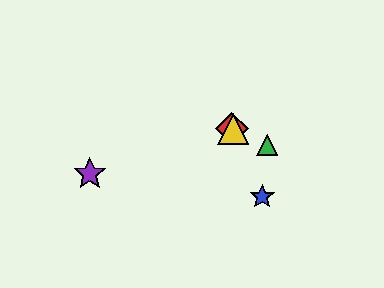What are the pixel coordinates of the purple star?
The purple star is at (90, 174).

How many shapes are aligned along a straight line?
3 shapes (the red diamond, the green triangle, the yellow triangle) are aligned along a straight line.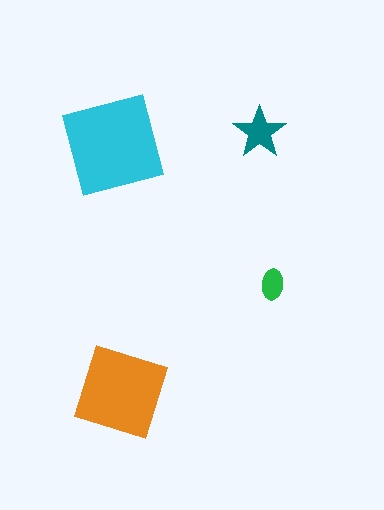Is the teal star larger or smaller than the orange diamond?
Smaller.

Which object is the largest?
The cyan square.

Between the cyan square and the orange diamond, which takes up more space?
The cyan square.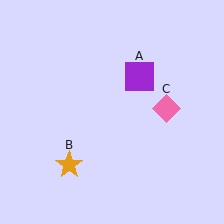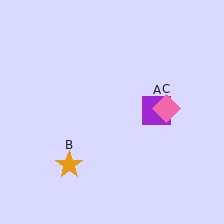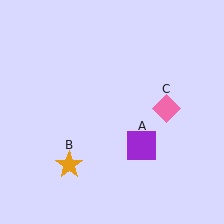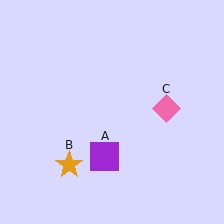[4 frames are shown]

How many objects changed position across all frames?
1 object changed position: purple square (object A).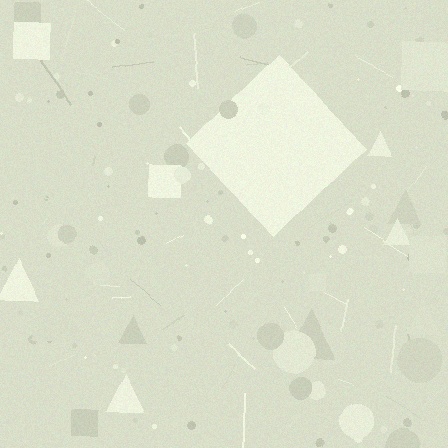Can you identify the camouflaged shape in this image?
The camouflaged shape is a diamond.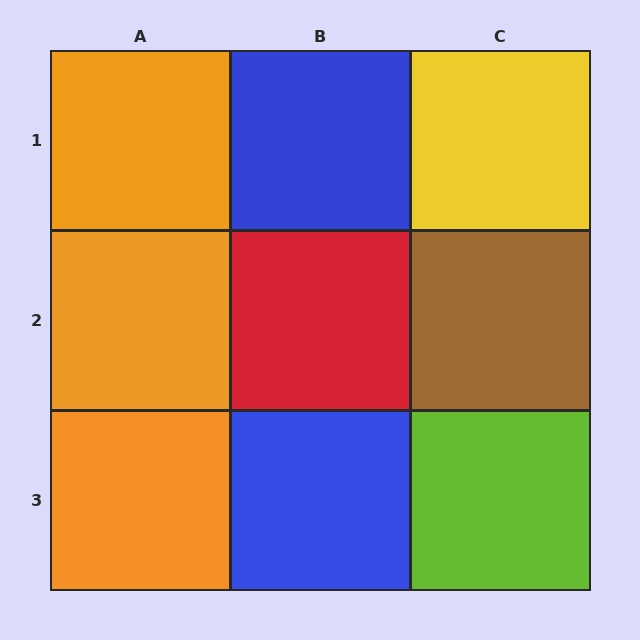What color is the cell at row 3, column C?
Lime.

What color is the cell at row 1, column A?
Orange.